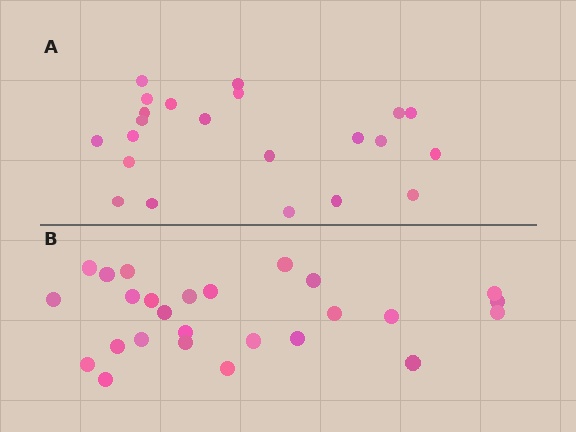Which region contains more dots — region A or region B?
Region B (the bottom region) has more dots.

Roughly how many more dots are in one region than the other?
Region B has about 4 more dots than region A.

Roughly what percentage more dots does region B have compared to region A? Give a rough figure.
About 20% more.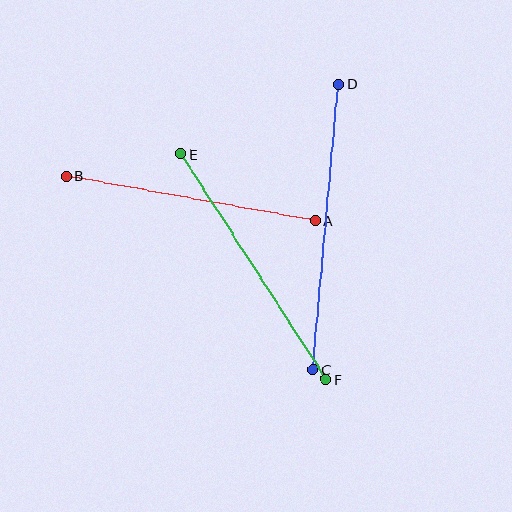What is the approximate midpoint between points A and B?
The midpoint is at approximately (191, 198) pixels.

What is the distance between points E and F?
The distance is approximately 268 pixels.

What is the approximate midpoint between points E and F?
The midpoint is at approximately (253, 267) pixels.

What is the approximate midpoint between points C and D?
The midpoint is at approximately (326, 227) pixels.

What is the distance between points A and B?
The distance is approximately 253 pixels.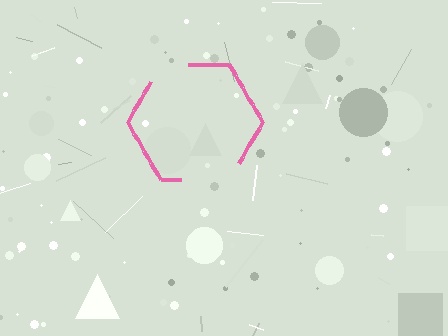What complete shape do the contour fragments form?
The contour fragments form a hexagon.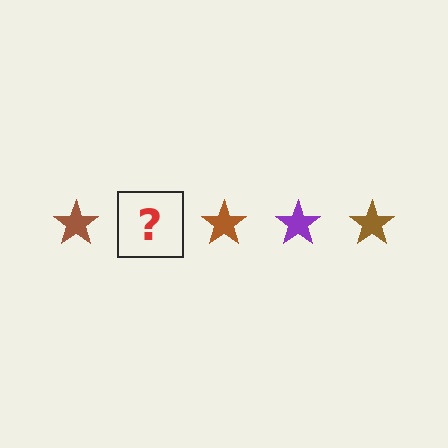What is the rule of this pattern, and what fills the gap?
The rule is that the pattern cycles through brown, purple stars. The gap should be filled with a purple star.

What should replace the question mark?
The question mark should be replaced with a purple star.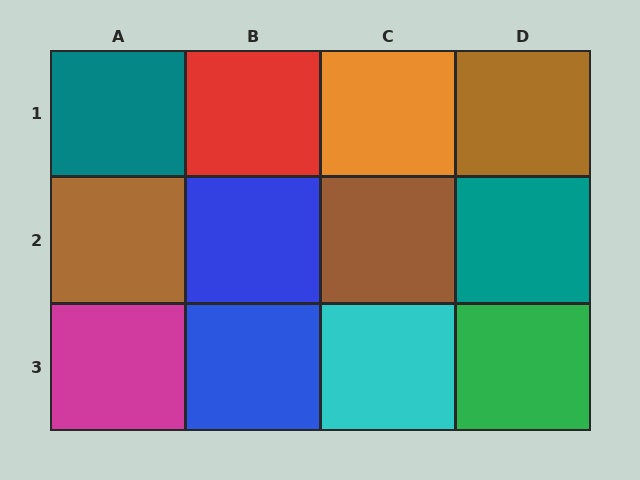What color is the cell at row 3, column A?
Magenta.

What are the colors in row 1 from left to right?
Teal, red, orange, brown.